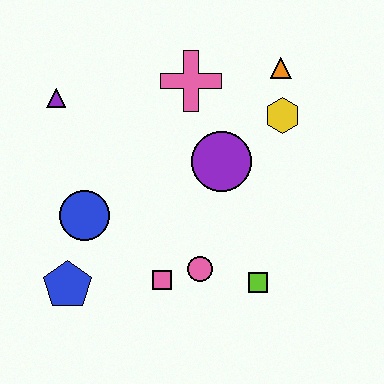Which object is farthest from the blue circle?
The orange triangle is farthest from the blue circle.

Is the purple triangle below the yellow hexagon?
No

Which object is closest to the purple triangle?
The blue circle is closest to the purple triangle.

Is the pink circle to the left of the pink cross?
No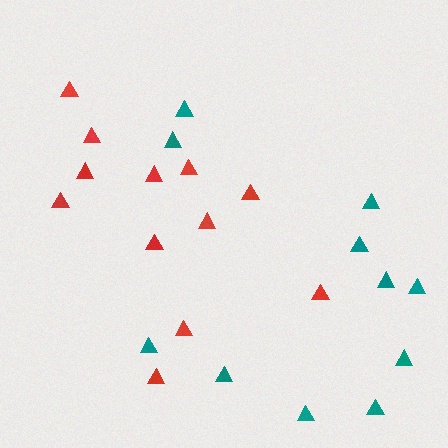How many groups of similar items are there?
There are 2 groups: one group of teal triangles (11) and one group of red triangles (12).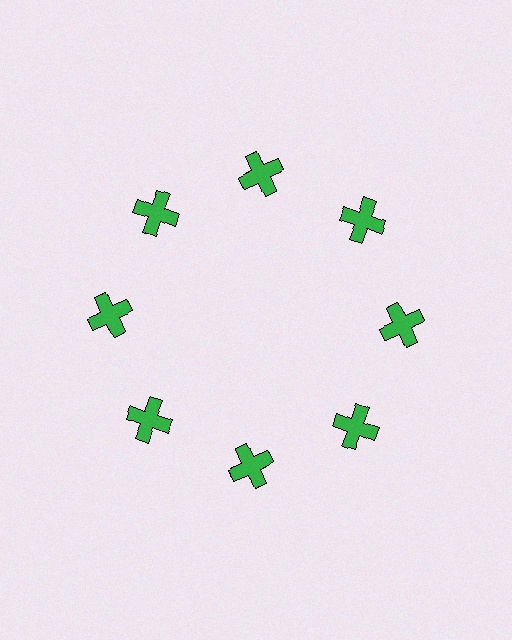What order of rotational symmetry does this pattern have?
This pattern has 8-fold rotational symmetry.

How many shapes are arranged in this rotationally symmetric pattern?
There are 8 shapes, arranged in 8 groups of 1.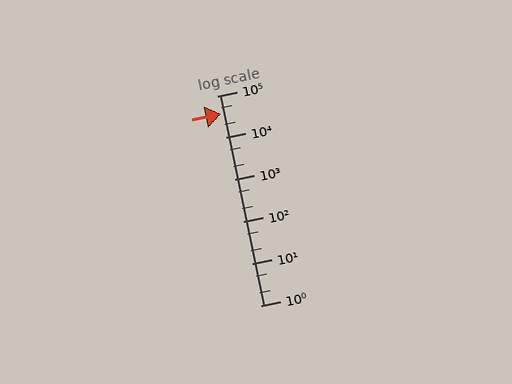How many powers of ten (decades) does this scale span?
The scale spans 5 decades, from 1 to 100000.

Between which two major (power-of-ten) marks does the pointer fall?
The pointer is between 10000 and 100000.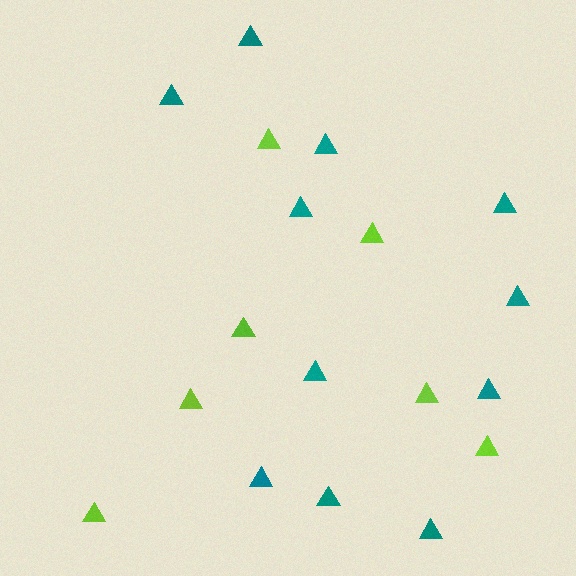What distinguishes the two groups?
There are 2 groups: one group of teal triangles (11) and one group of lime triangles (7).